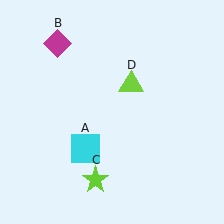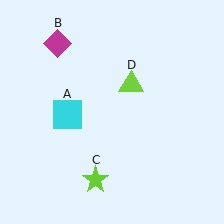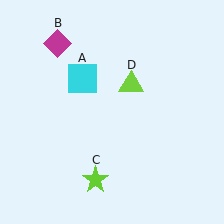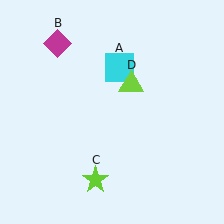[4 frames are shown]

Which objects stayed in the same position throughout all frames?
Magenta diamond (object B) and lime star (object C) and lime triangle (object D) remained stationary.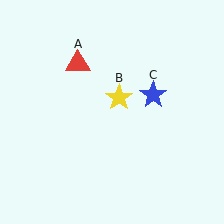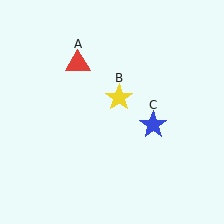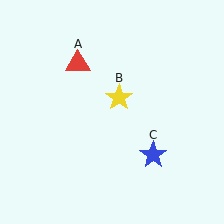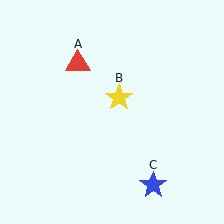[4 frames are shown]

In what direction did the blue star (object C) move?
The blue star (object C) moved down.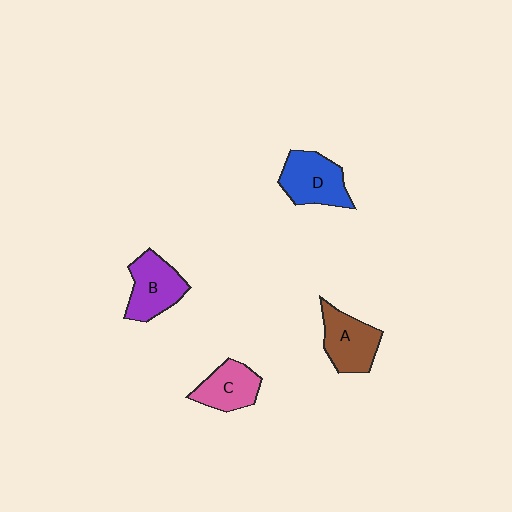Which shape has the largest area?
Shape D (blue).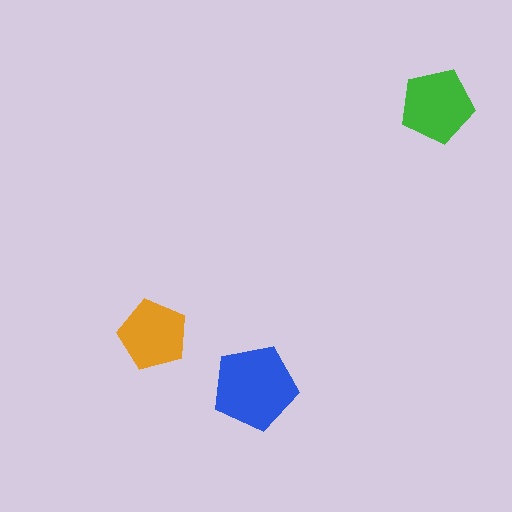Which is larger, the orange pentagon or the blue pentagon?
The blue one.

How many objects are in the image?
There are 3 objects in the image.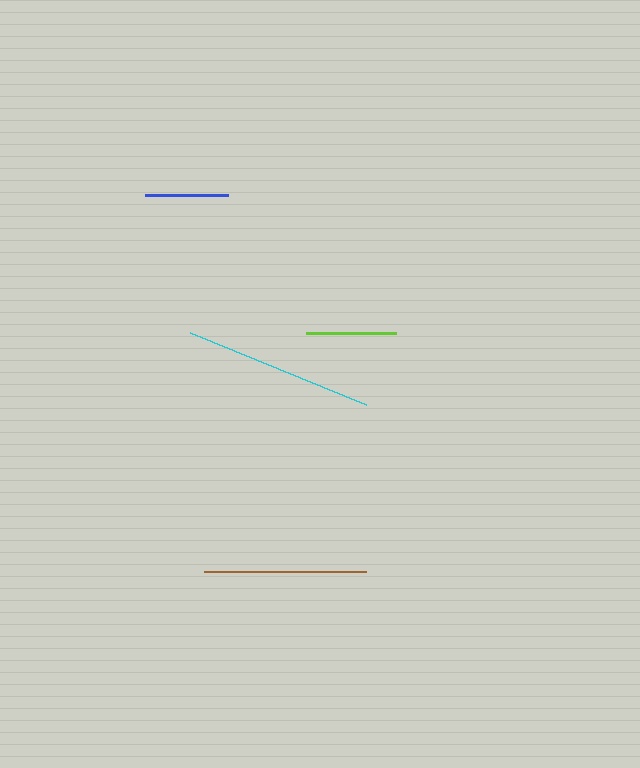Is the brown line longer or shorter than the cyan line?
The cyan line is longer than the brown line.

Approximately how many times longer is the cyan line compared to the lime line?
The cyan line is approximately 2.1 times the length of the lime line.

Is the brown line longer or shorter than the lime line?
The brown line is longer than the lime line.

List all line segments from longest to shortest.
From longest to shortest: cyan, brown, lime, blue.